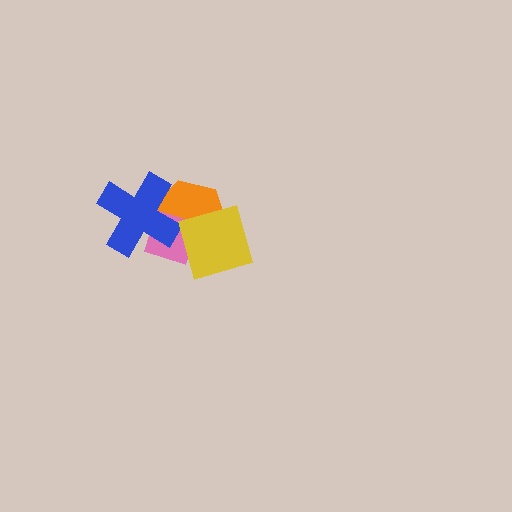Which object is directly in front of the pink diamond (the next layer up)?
The blue cross is directly in front of the pink diamond.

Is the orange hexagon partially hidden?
Yes, it is partially covered by another shape.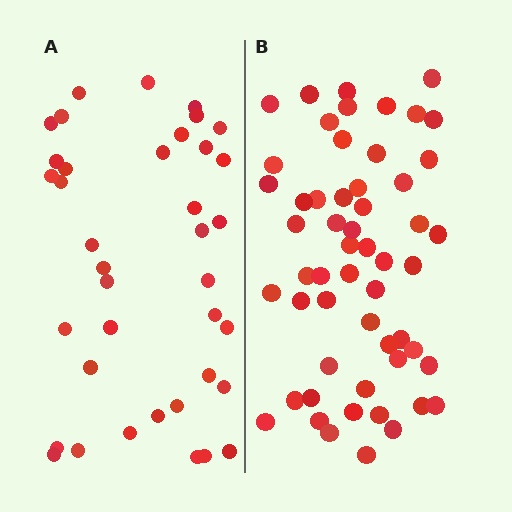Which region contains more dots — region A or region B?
Region B (the right region) has more dots.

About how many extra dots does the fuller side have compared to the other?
Region B has approximately 15 more dots than region A.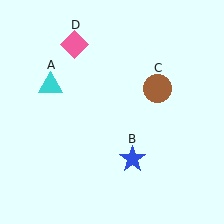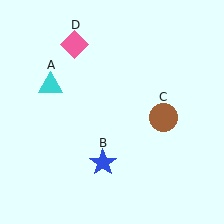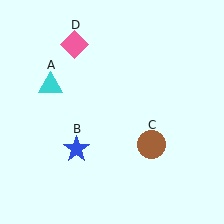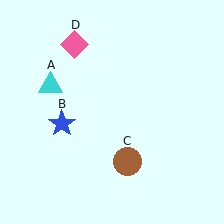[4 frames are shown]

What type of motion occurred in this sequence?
The blue star (object B), brown circle (object C) rotated clockwise around the center of the scene.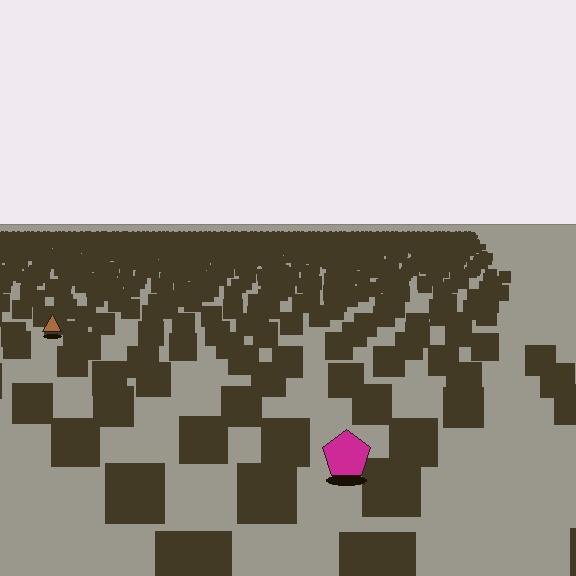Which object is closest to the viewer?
The magenta pentagon is closest. The texture marks near it are larger and more spread out.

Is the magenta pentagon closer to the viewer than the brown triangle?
Yes. The magenta pentagon is closer — you can tell from the texture gradient: the ground texture is coarser near it.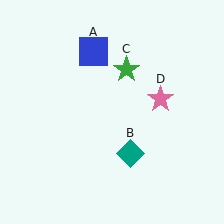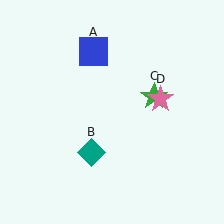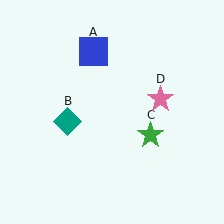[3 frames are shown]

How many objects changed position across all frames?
2 objects changed position: teal diamond (object B), green star (object C).